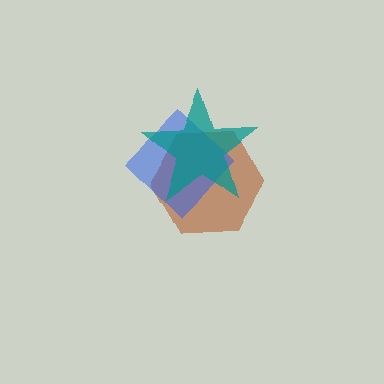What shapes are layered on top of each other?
The layered shapes are: a brown hexagon, a blue diamond, a teal star.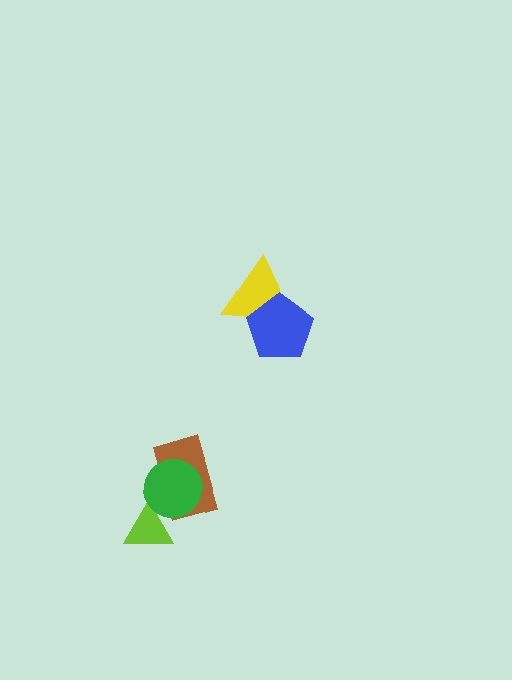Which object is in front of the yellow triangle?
The blue pentagon is in front of the yellow triangle.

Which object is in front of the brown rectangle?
The green circle is in front of the brown rectangle.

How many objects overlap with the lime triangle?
1 object overlaps with the lime triangle.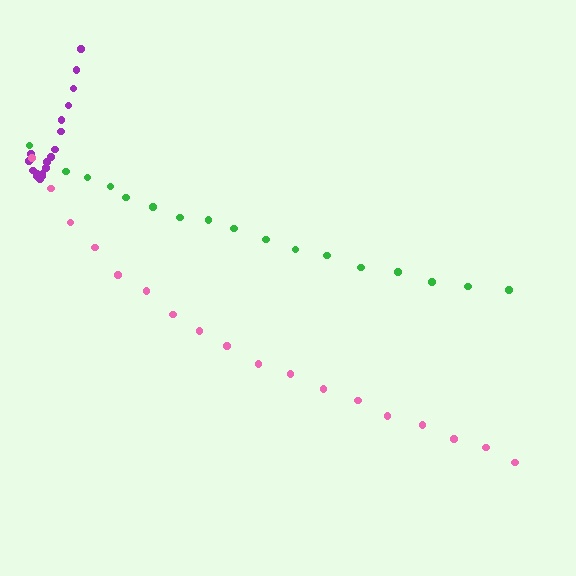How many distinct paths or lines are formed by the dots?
There are 3 distinct paths.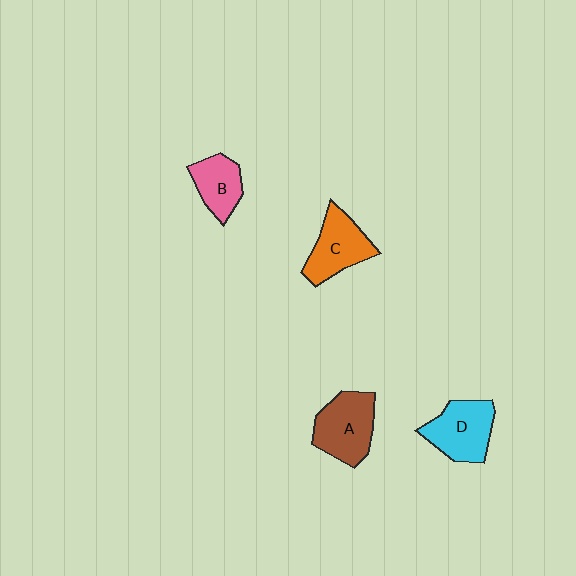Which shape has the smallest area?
Shape B (pink).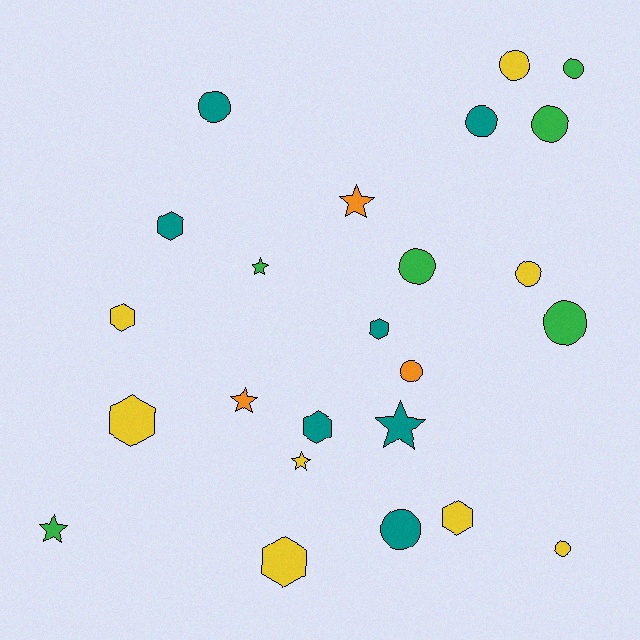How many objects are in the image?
There are 24 objects.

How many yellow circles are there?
There are 3 yellow circles.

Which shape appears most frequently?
Circle, with 11 objects.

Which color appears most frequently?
Yellow, with 8 objects.